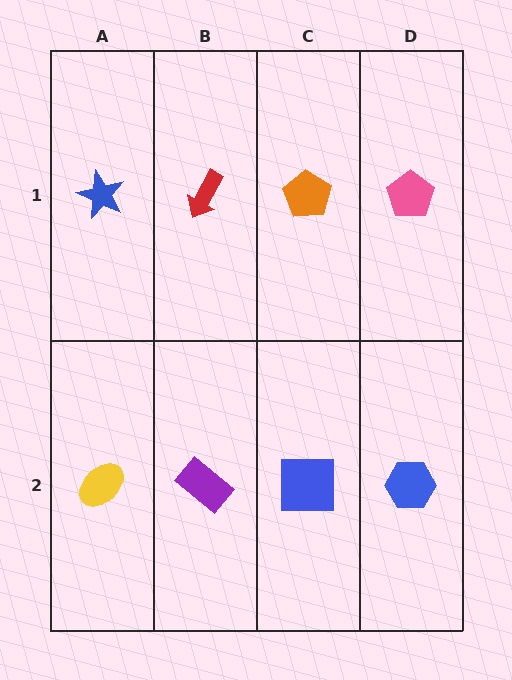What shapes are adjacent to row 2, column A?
A blue star (row 1, column A), a purple rectangle (row 2, column B).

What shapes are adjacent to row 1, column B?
A purple rectangle (row 2, column B), a blue star (row 1, column A), an orange pentagon (row 1, column C).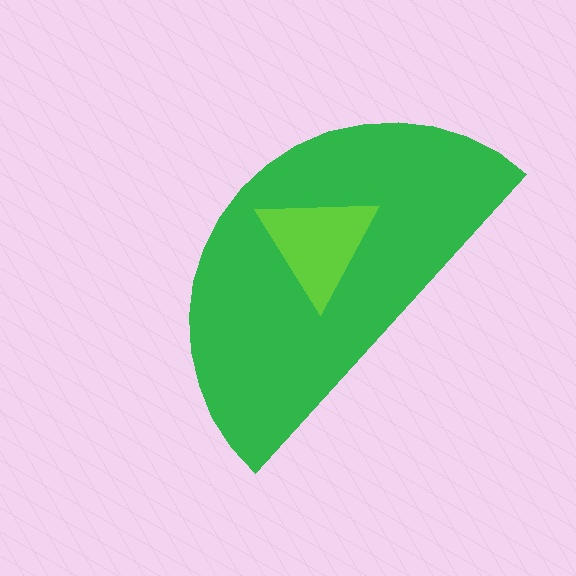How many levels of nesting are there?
2.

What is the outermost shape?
The green semicircle.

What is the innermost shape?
The lime triangle.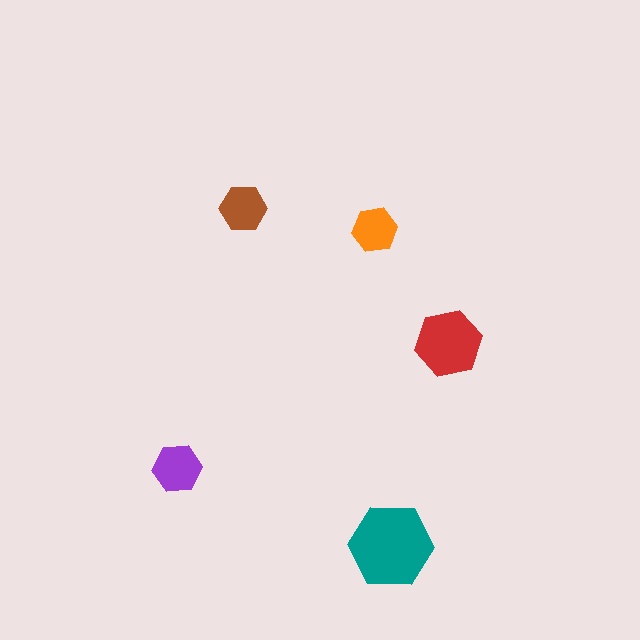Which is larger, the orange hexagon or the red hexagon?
The red one.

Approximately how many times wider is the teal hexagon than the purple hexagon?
About 1.5 times wider.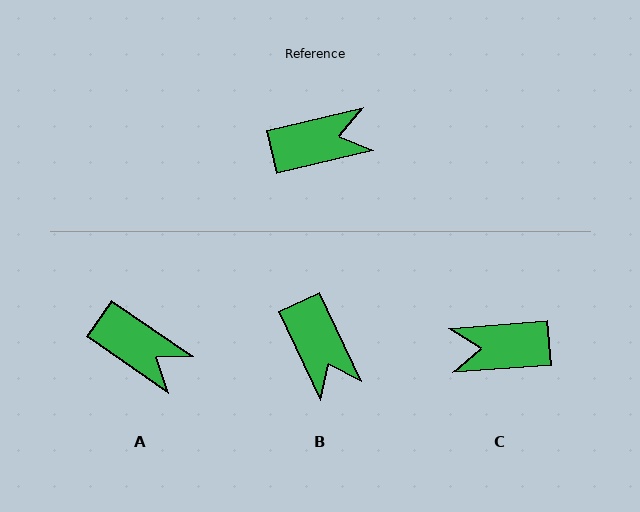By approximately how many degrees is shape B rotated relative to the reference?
Approximately 78 degrees clockwise.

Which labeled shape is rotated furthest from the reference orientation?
C, about 171 degrees away.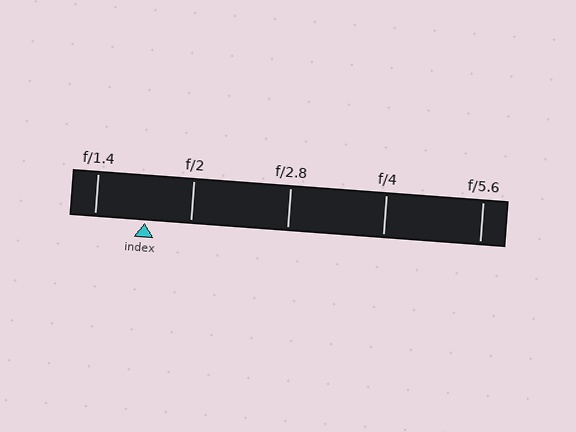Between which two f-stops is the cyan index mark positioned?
The index mark is between f/1.4 and f/2.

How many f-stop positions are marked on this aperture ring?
There are 5 f-stop positions marked.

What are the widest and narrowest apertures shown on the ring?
The widest aperture shown is f/1.4 and the narrowest is f/5.6.